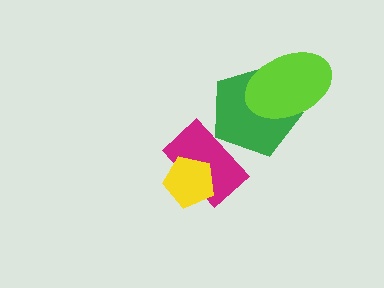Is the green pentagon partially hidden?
Yes, it is partially covered by another shape.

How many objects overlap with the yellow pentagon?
1 object overlaps with the yellow pentagon.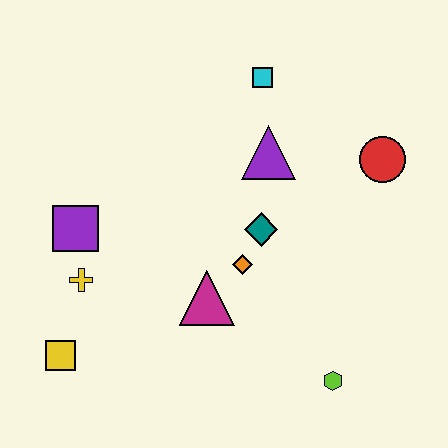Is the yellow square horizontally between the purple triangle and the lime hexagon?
No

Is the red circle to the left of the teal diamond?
No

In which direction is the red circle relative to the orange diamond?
The red circle is to the right of the orange diamond.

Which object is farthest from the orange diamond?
The yellow square is farthest from the orange diamond.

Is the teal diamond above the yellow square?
Yes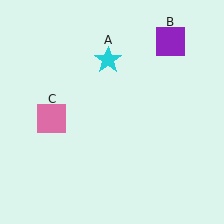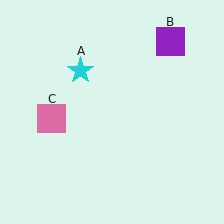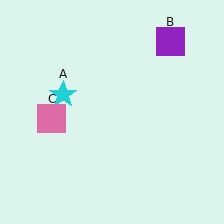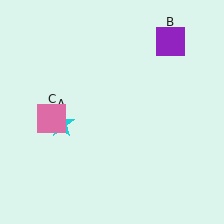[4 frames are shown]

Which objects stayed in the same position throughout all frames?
Purple square (object B) and pink square (object C) remained stationary.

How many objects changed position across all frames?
1 object changed position: cyan star (object A).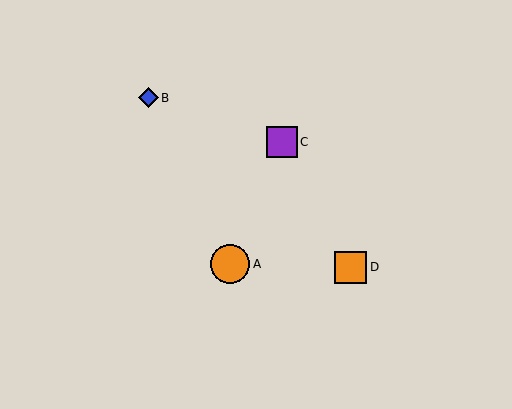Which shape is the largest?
The orange circle (labeled A) is the largest.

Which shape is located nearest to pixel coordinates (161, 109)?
The blue diamond (labeled B) at (148, 98) is nearest to that location.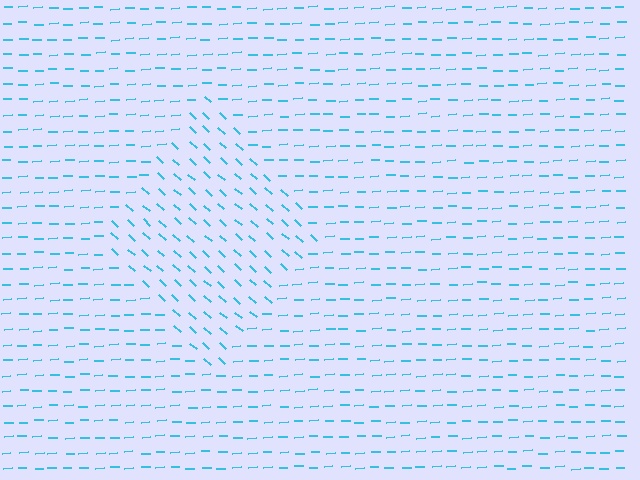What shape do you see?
I see a diamond.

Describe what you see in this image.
The image is filled with small cyan line segments. A diamond region in the image has lines oriented differently from the surrounding lines, creating a visible texture boundary.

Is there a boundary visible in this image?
Yes, there is a texture boundary formed by a change in line orientation.